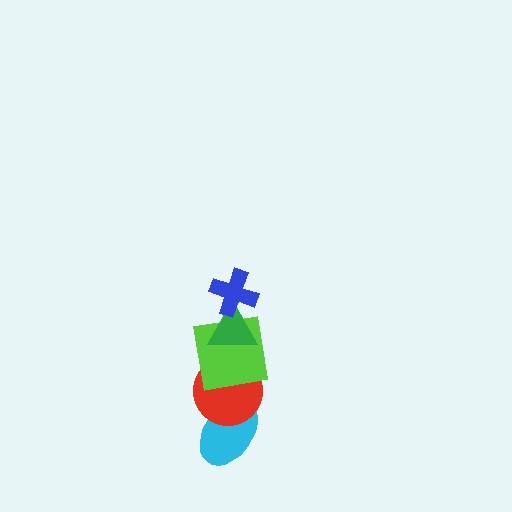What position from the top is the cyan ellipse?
The cyan ellipse is 5th from the top.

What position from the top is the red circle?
The red circle is 4th from the top.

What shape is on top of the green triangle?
The blue cross is on top of the green triangle.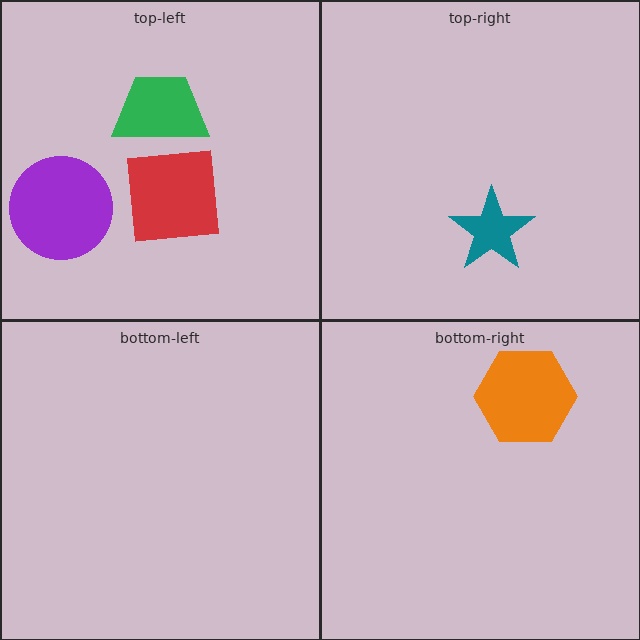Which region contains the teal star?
The top-right region.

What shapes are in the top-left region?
The red square, the green trapezoid, the purple circle.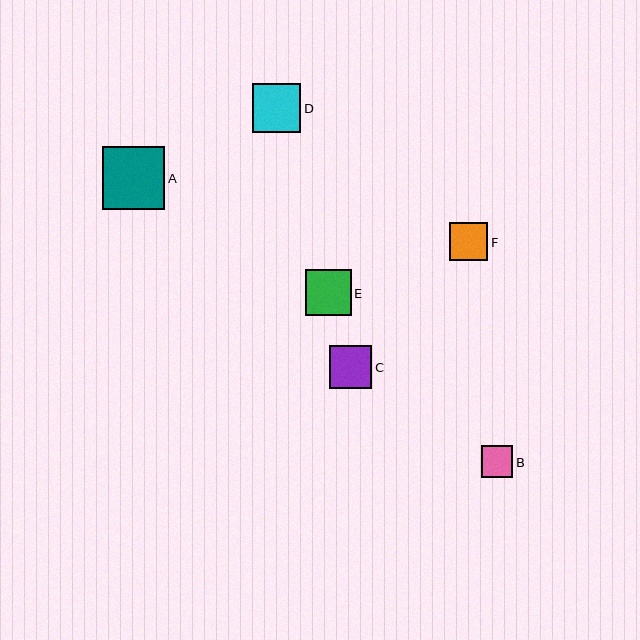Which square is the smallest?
Square B is the smallest with a size of approximately 31 pixels.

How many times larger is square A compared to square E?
Square A is approximately 1.4 times the size of square E.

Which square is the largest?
Square A is the largest with a size of approximately 62 pixels.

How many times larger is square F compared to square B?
Square F is approximately 1.2 times the size of square B.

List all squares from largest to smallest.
From largest to smallest: A, D, E, C, F, B.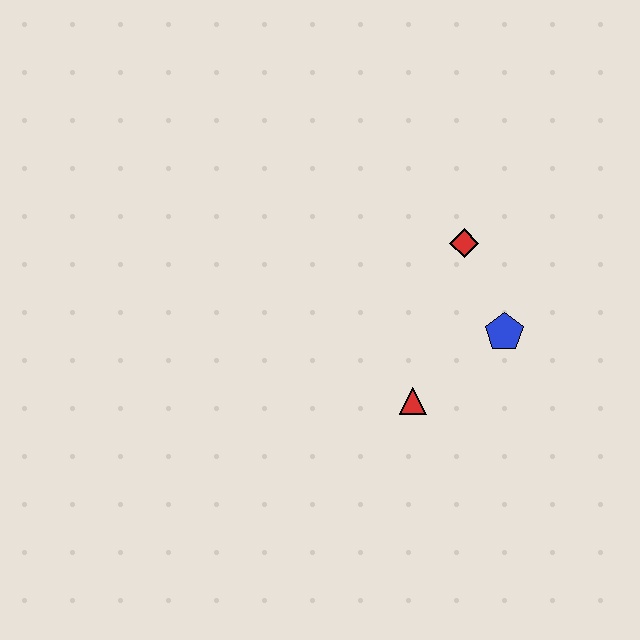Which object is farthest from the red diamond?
The red triangle is farthest from the red diamond.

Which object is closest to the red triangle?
The blue pentagon is closest to the red triangle.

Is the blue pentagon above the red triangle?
Yes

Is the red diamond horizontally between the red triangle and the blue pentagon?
Yes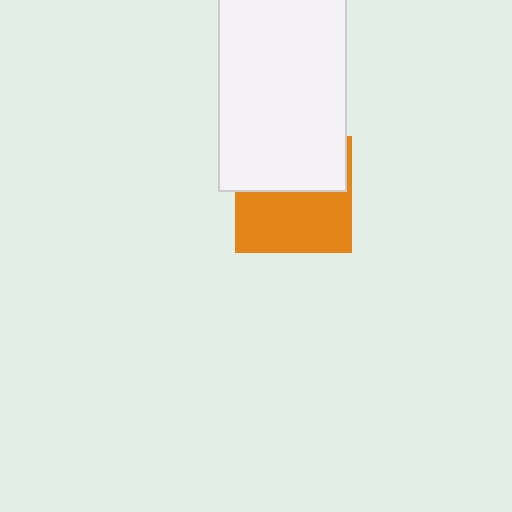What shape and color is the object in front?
The object in front is a white rectangle.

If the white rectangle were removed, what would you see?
You would see the complete orange square.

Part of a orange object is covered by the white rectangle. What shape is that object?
It is a square.